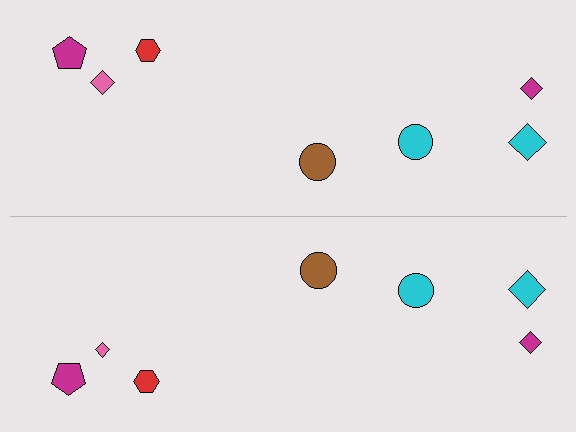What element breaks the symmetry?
The pink diamond on the bottom side has a different size than its mirror counterpart.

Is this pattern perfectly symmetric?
No, the pattern is not perfectly symmetric. The pink diamond on the bottom side has a different size than its mirror counterpart.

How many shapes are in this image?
There are 14 shapes in this image.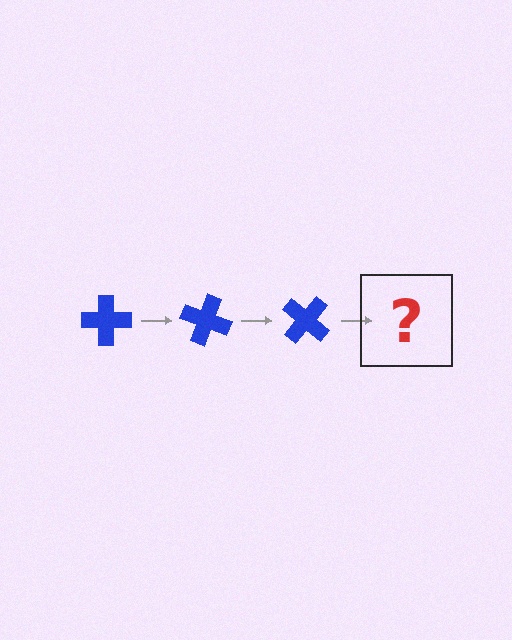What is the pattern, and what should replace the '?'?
The pattern is that the cross rotates 20 degrees each step. The '?' should be a blue cross rotated 60 degrees.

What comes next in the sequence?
The next element should be a blue cross rotated 60 degrees.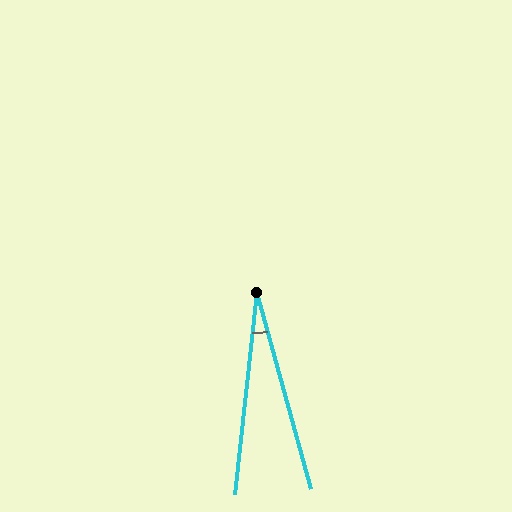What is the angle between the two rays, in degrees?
Approximately 21 degrees.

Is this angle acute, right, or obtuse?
It is acute.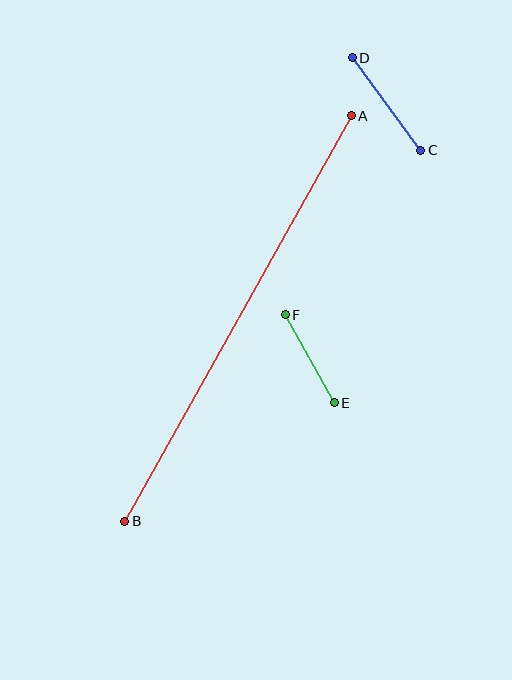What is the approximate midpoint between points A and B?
The midpoint is at approximately (238, 319) pixels.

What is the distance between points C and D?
The distance is approximately 115 pixels.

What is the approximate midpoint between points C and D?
The midpoint is at approximately (386, 104) pixels.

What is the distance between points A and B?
The distance is approximately 464 pixels.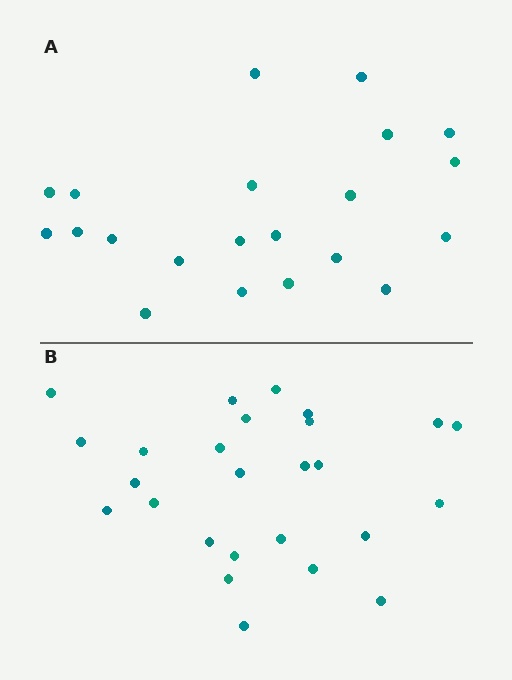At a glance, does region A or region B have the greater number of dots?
Region B (the bottom region) has more dots.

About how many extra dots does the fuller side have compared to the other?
Region B has about 5 more dots than region A.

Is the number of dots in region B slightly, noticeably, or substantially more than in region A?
Region B has only slightly more — the two regions are fairly close. The ratio is roughly 1.2 to 1.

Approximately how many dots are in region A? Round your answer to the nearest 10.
About 20 dots. (The exact count is 21, which rounds to 20.)